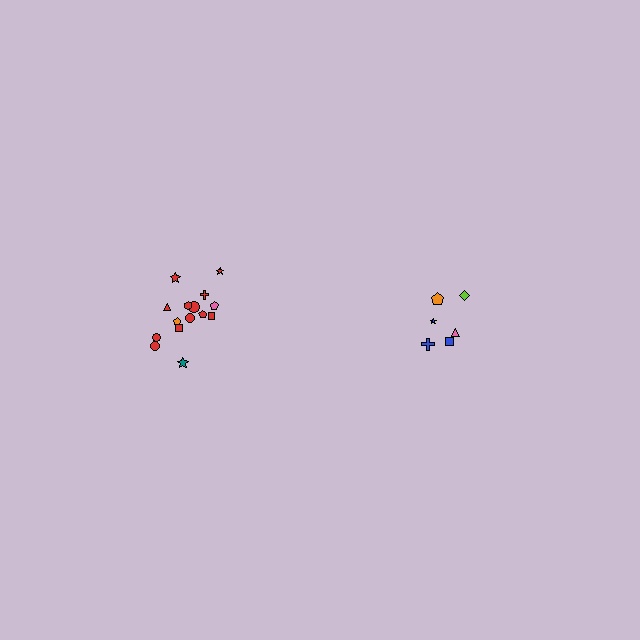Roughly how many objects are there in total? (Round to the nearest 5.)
Roughly 20 objects in total.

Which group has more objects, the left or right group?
The left group.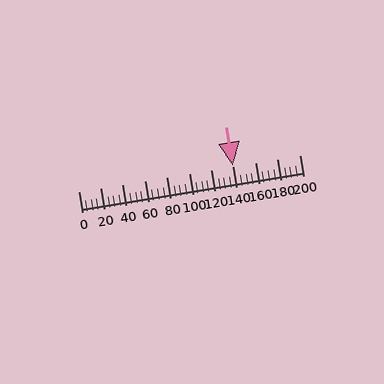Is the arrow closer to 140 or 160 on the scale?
The arrow is closer to 140.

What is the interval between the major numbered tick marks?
The major tick marks are spaced 20 units apart.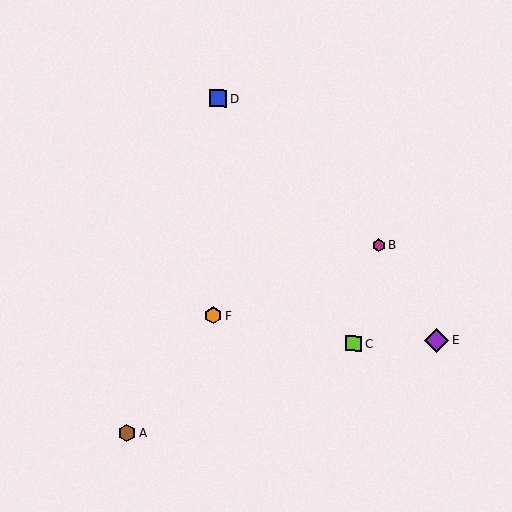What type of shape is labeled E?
Shape E is a purple diamond.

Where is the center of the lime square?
The center of the lime square is at (353, 343).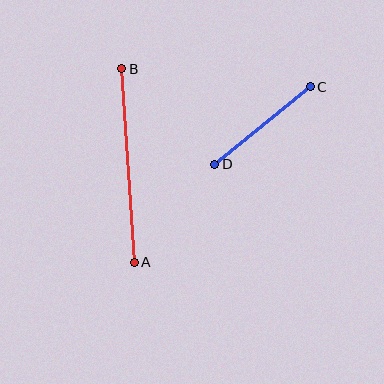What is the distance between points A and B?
The distance is approximately 194 pixels.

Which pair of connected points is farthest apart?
Points A and B are farthest apart.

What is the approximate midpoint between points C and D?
The midpoint is at approximately (262, 126) pixels.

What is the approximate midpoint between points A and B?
The midpoint is at approximately (128, 165) pixels.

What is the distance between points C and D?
The distance is approximately 123 pixels.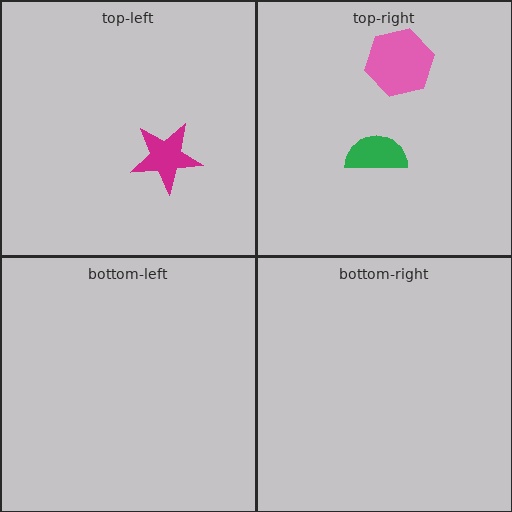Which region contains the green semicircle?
The top-right region.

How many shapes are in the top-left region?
1.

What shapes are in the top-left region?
The magenta star.